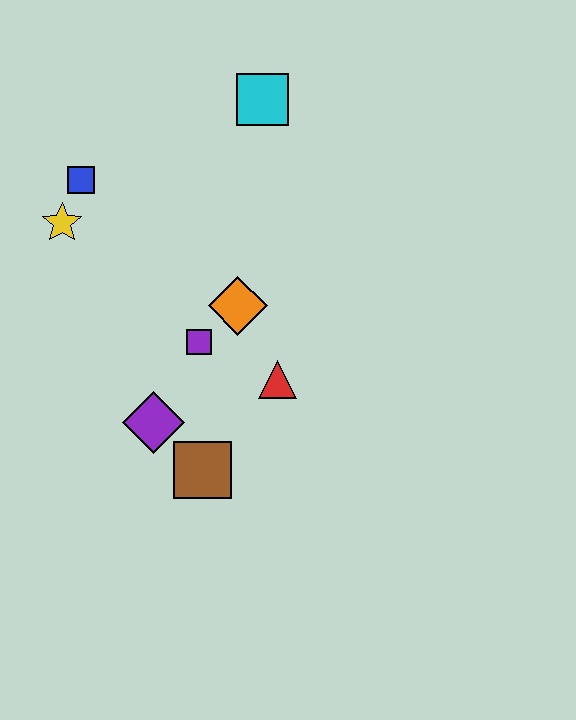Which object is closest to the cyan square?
The blue square is closest to the cyan square.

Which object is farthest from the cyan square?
The brown square is farthest from the cyan square.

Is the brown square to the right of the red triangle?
No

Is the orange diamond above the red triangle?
Yes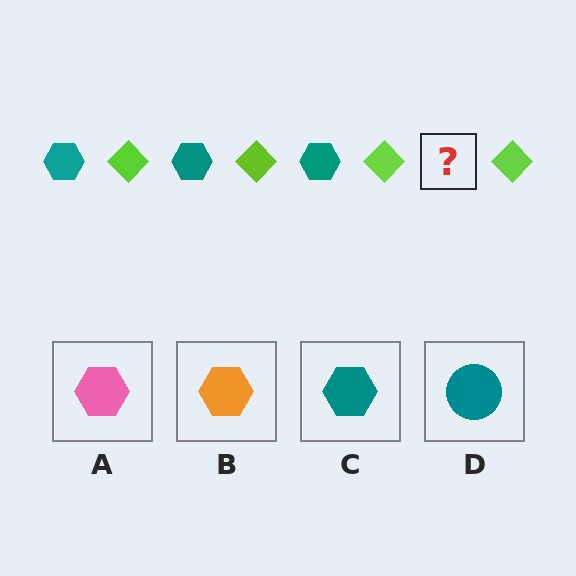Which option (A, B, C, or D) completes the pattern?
C.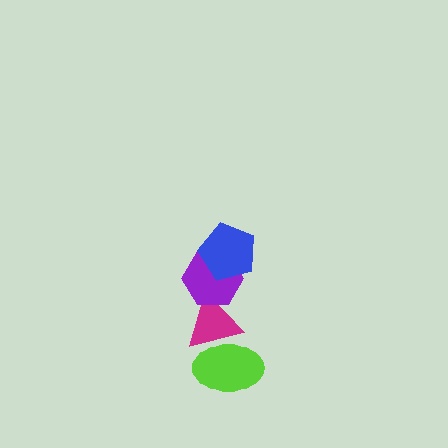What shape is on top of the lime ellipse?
The magenta triangle is on top of the lime ellipse.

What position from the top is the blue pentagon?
The blue pentagon is 1st from the top.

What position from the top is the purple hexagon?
The purple hexagon is 2nd from the top.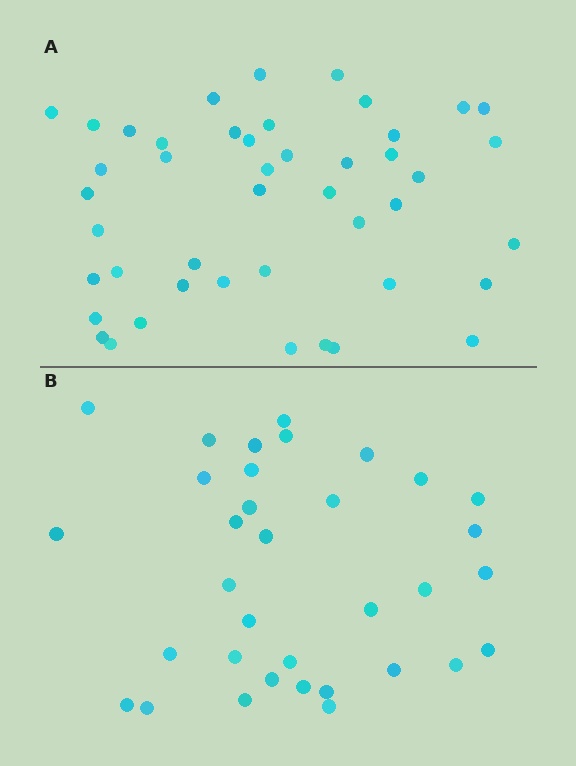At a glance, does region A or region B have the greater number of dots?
Region A (the top region) has more dots.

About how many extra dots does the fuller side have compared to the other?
Region A has roughly 12 or so more dots than region B.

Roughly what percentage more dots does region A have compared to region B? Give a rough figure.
About 30% more.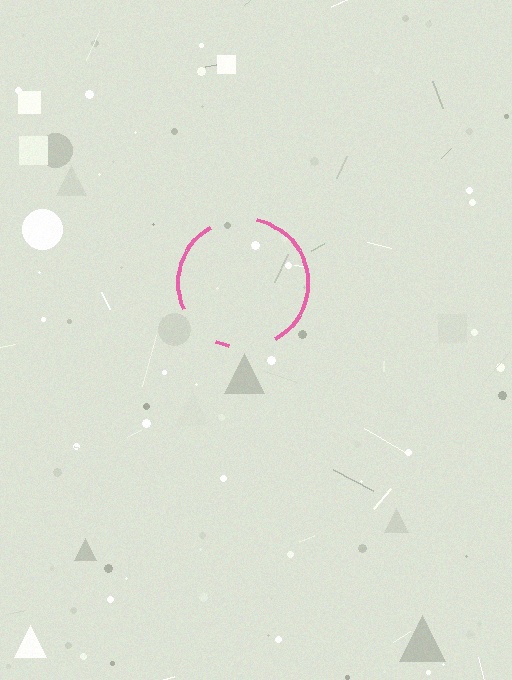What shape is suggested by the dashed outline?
The dashed outline suggests a circle.